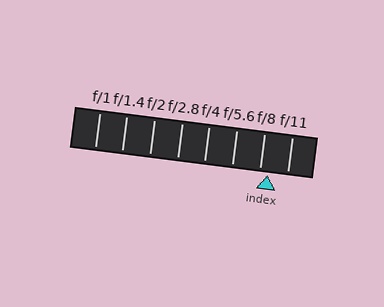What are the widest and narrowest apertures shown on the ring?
The widest aperture shown is f/1 and the narrowest is f/11.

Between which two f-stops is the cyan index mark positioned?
The index mark is between f/8 and f/11.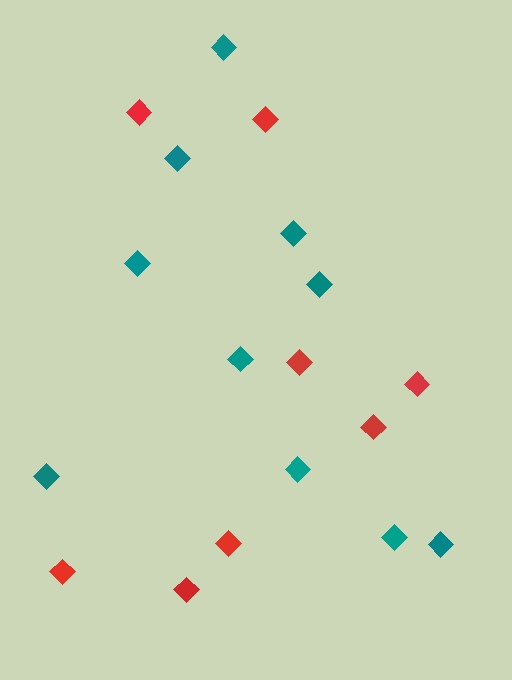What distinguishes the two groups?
There are 2 groups: one group of red diamonds (8) and one group of teal diamonds (10).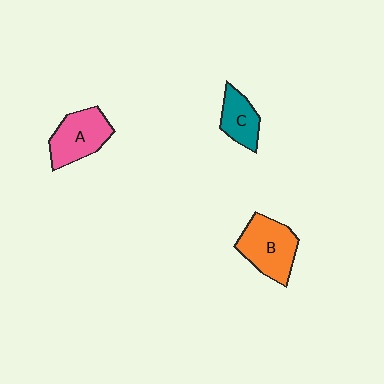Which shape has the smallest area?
Shape C (teal).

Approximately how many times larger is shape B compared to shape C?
Approximately 1.6 times.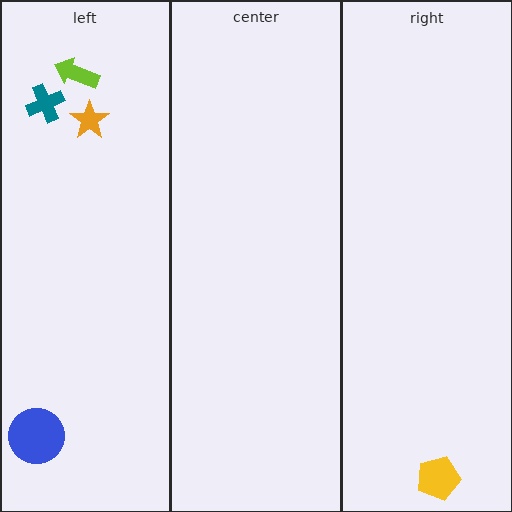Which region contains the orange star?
The left region.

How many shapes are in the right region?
1.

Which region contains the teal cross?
The left region.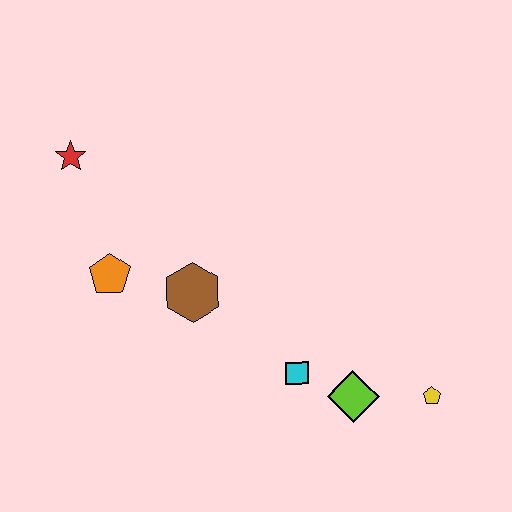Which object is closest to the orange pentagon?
The brown hexagon is closest to the orange pentagon.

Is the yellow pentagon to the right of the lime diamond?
Yes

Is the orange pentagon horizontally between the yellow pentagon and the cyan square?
No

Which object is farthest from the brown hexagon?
The yellow pentagon is farthest from the brown hexagon.